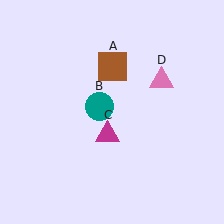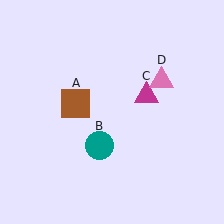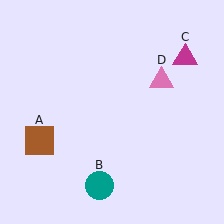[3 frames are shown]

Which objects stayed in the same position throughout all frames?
Pink triangle (object D) remained stationary.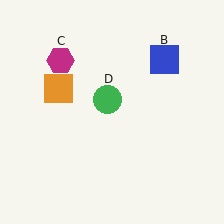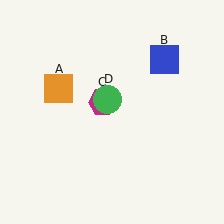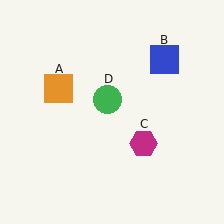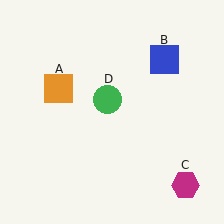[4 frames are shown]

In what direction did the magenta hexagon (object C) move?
The magenta hexagon (object C) moved down and to the right.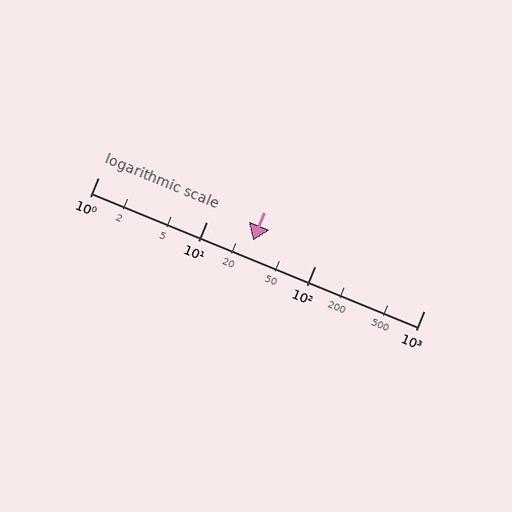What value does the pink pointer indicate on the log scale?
The pointer indicates approximately 27.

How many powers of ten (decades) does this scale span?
The scale spans 3 decades, from 1 to 1000.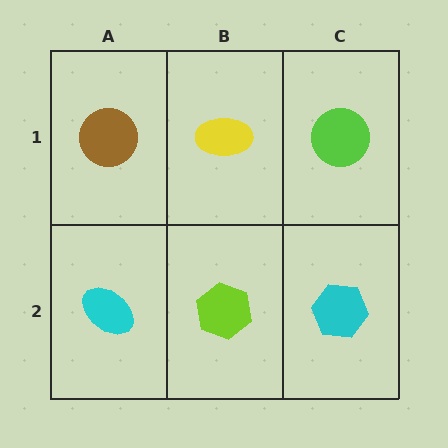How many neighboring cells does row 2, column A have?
2.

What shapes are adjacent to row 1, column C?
A cyan hexagon (row 2, column C), a yellow ellipse (row 1, column B).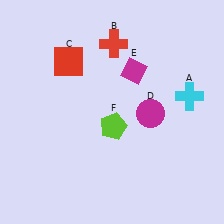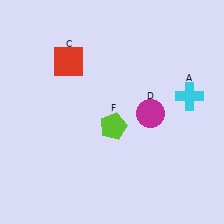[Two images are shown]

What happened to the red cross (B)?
The red cross (B) was removed in Image 2. It was in the top-right area of Image 1.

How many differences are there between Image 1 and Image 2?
There are 2 differences between the two images.